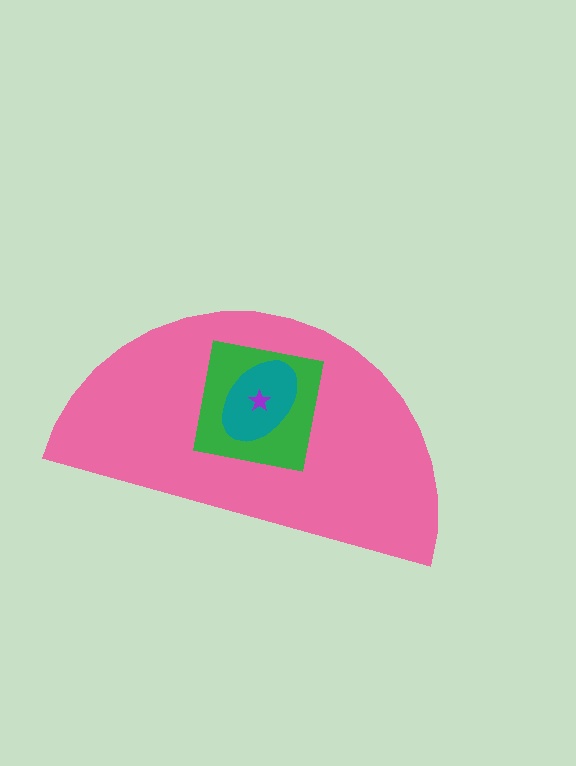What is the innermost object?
The purple star.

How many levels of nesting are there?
4.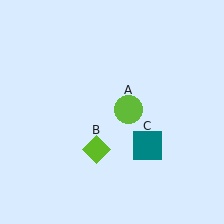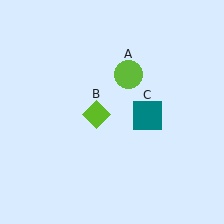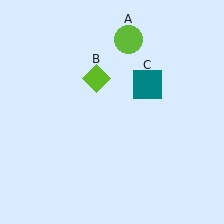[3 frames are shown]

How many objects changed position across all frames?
3 objects changed position: lime circle (object A), lime diamond (object B), teal square (object C).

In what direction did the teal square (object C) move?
The teal square (object C) moved up.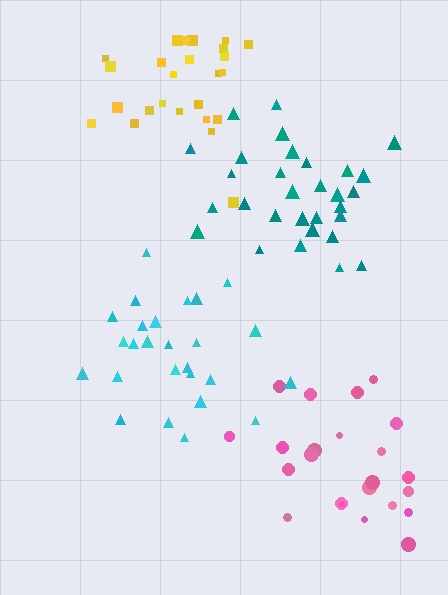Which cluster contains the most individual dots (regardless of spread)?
Teal (30).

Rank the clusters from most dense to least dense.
yellow, teal, cyan, pink.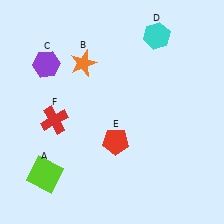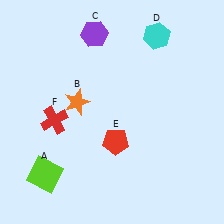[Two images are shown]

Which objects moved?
The objects that moved are: the orange star (B), the purple hexagon (C).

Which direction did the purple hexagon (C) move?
The purple hexagon (C) moved right.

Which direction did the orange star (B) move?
The orange star (B) moved down.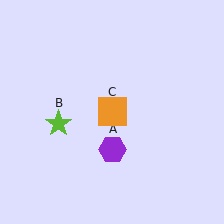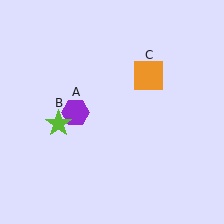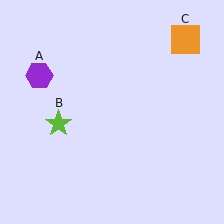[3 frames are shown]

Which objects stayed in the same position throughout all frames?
Lime star (object B) remained stationary.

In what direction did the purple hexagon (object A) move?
The purple hexagon (object A) moved up and to the left.